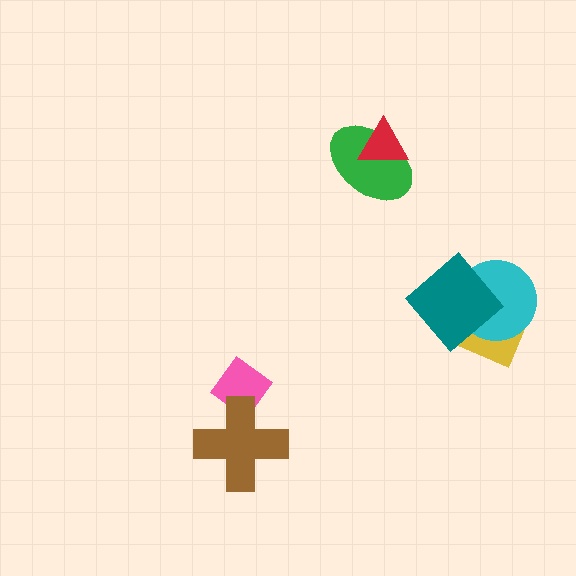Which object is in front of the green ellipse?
The red triangle is in front of the green ellipse.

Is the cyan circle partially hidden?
Yes, it is partially covered by another shape.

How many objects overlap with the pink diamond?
1 object overlaps with the pink diamond.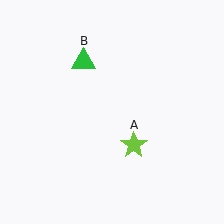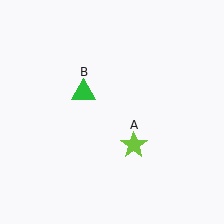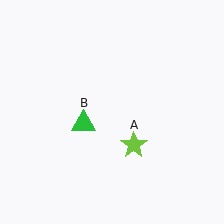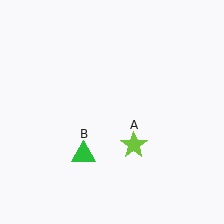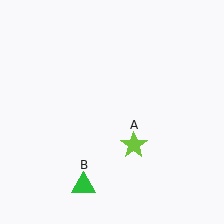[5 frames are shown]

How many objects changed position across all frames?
1 object changed position: green triangle (object B).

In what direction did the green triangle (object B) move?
The green triangle (object B) moved down.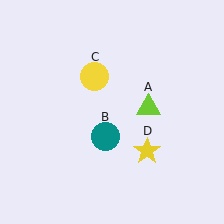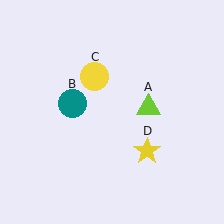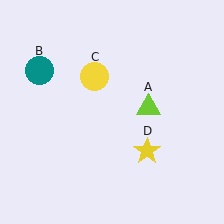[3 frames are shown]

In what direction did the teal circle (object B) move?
The teal circle (object B) moved up and to the left.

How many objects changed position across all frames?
1 object changed position: teal circle (object B).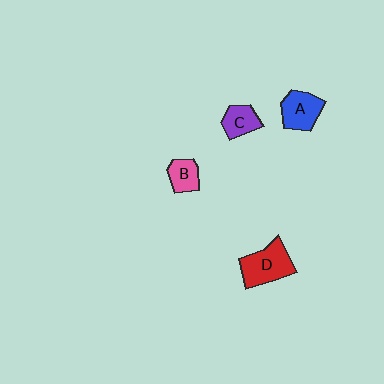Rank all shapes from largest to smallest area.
From largest to smallest: D (red), A (blue), C (purple), B (pink).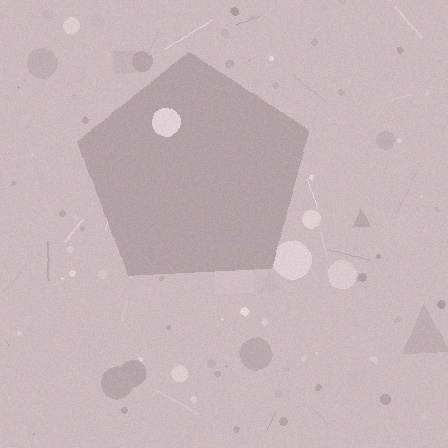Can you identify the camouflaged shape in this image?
The camouflaged shape is a pentagon.